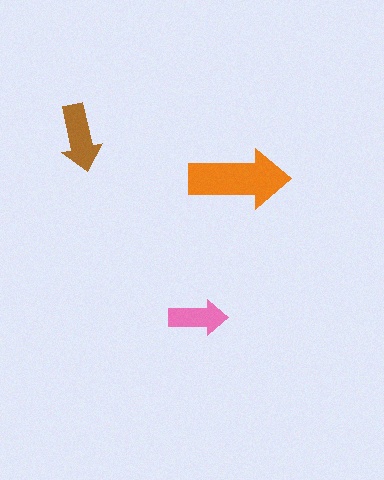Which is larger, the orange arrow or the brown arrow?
The orange one.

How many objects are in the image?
There are 3 objects in the image.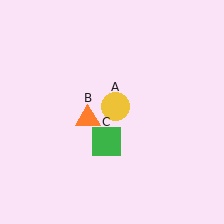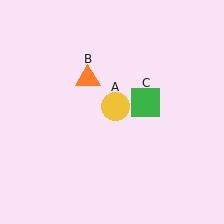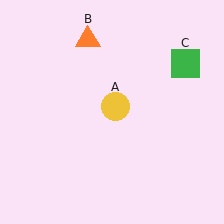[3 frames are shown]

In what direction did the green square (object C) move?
The green square (object C) moved up and to the right.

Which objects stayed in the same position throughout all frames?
Yellow circle (object A) remained stationary.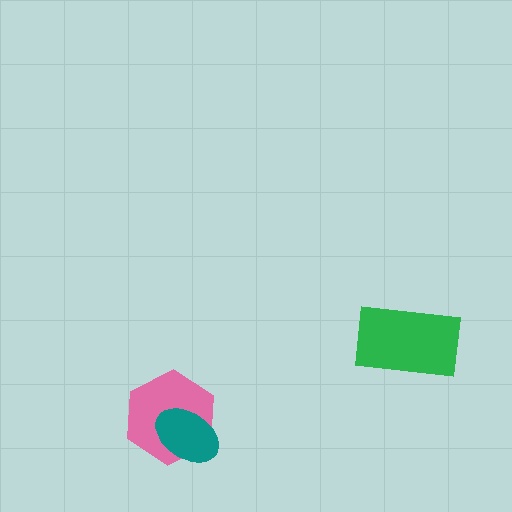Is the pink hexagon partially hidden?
Yes, it is partially covered by another shape.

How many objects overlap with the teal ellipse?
1 object overlaps with the teal ellipse.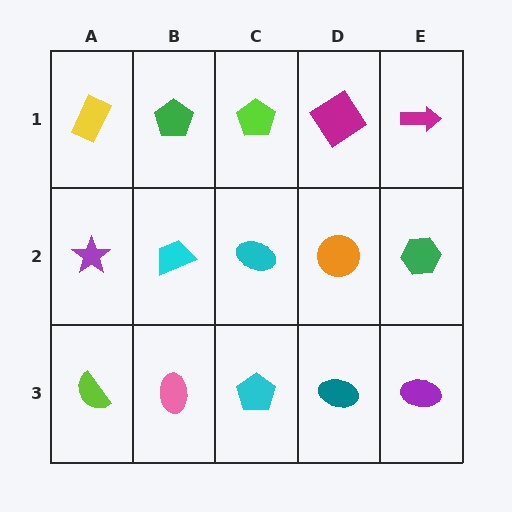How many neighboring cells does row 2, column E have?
3.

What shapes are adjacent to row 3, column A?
A purple star (row 2, column A), a pink ellipse (row 3, column B).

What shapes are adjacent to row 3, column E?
A green hexagon (row 2, column E), a teal ellipse (row 3, column D).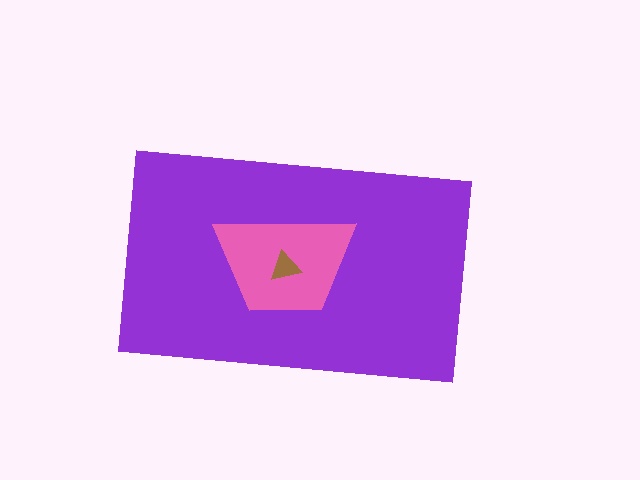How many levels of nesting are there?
3.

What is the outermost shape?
The purple rectangle.